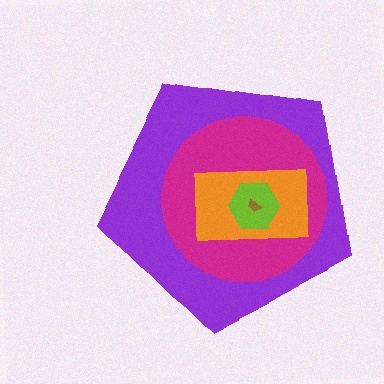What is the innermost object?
The brown trapezoid.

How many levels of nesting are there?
5.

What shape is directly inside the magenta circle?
The orange rectangle.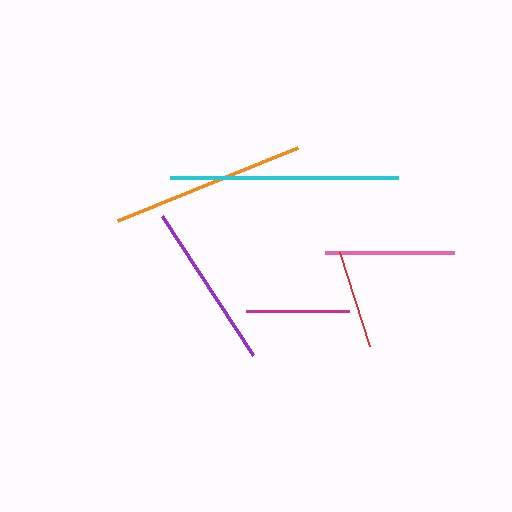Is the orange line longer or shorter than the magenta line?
The orange line is longer than the magenta line.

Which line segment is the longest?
The cyan line is the longest at approximately 228 pixels.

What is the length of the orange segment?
The orange segment is approximately 194 pixels long.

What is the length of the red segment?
The red segment is approximately 99 pixels long.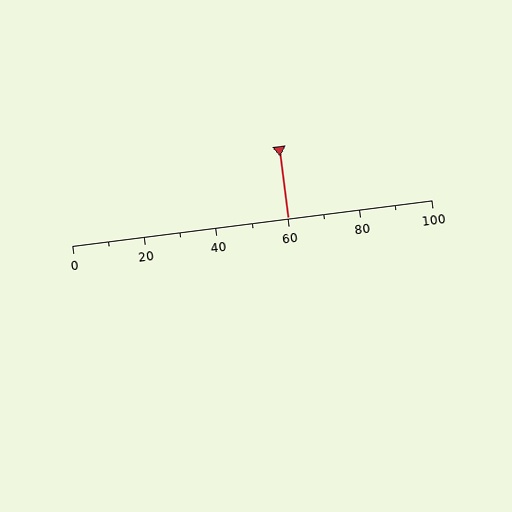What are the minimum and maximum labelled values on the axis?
The axis runs from 0 to 100.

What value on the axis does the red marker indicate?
The marker indicates approximately 60.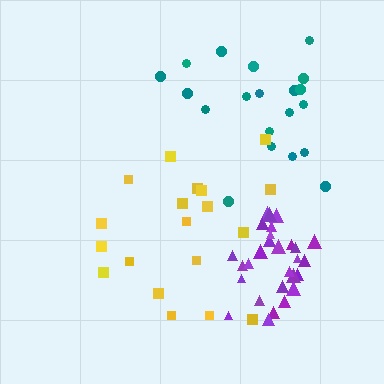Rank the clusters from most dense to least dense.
purple, yellow, teal.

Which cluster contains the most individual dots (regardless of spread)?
Purple (29).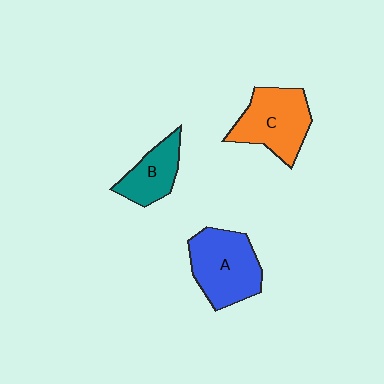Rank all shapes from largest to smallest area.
From largest to smallest: A (blue), C (orange), B (teal).